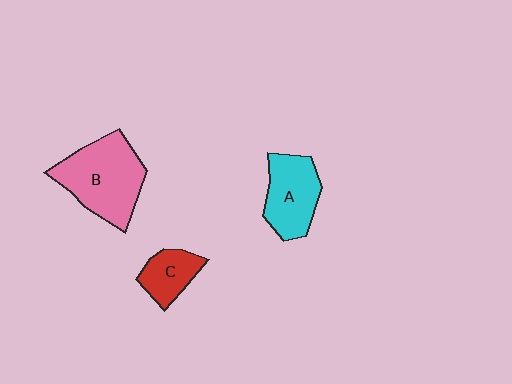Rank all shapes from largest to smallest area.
From largest to smallest: B (pink), A (cyan), C (red).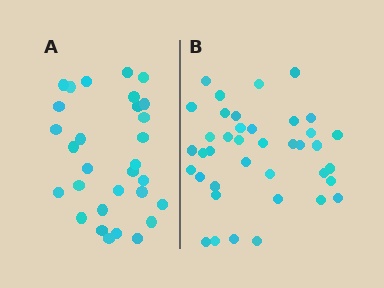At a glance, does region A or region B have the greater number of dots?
Region B (the right region) has more dots.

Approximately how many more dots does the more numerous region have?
Region B has roughly 8 or so more dots than region A.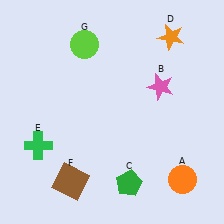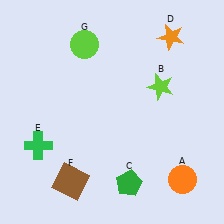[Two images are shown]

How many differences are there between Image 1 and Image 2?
There is 1 difference between the two images.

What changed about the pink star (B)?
In Image 1, B is pink. In Image 2, it changed to lime.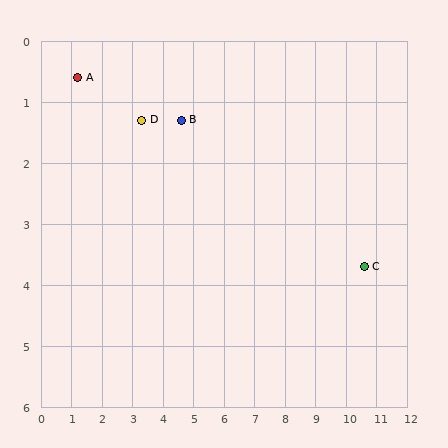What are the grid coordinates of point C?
Point C is at approximately (10.6, 3.7).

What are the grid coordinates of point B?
Point B is at approximately (4.6, 1.3).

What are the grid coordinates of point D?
Point D is at approximately (3.3, 1.3).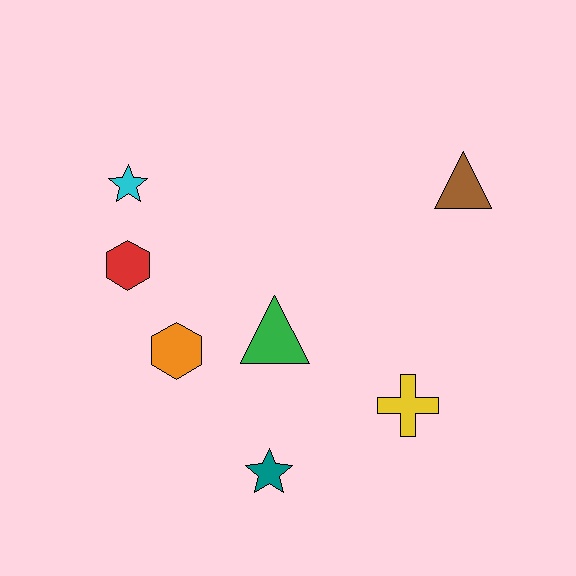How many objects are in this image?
There are 7 objects.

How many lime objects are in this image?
There are no lime objects.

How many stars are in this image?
There are 2 stars.